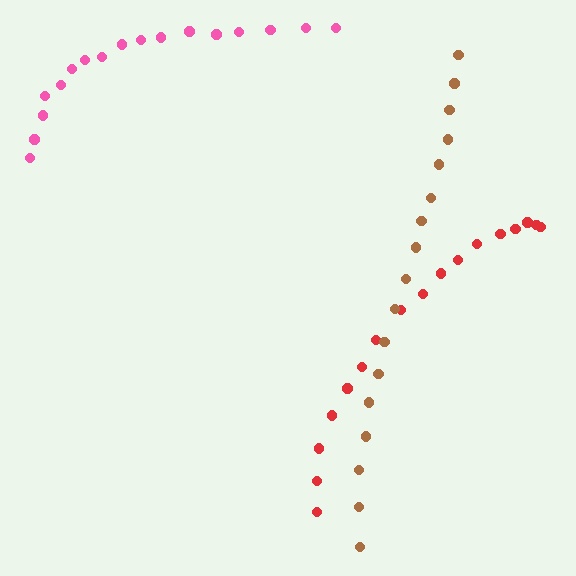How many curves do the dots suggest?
There are 3 distinct paths.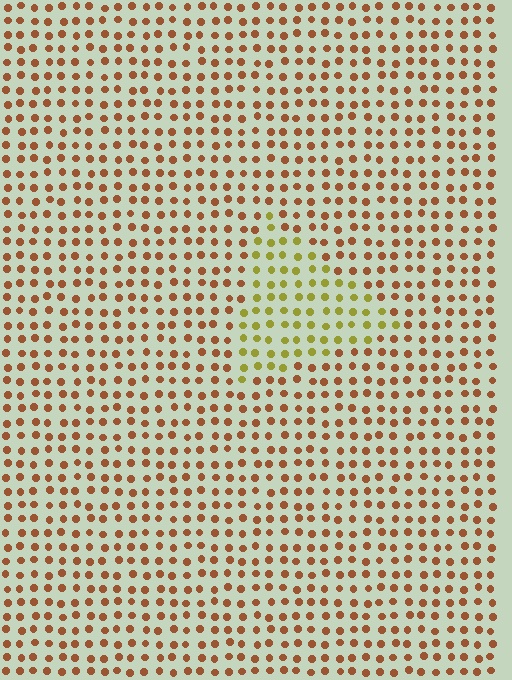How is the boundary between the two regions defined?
The boundary is defined purely by a slight shift in hue (about 45 degrees). Spacing, size, and orientation are identical on both sides.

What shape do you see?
I see a triangle.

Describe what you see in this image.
The image is filled with small brown elements in a uniform arrangement. A triangle-shaped region is visible where the elements are tinted to a slightly different hue, forming a subtle color boundary.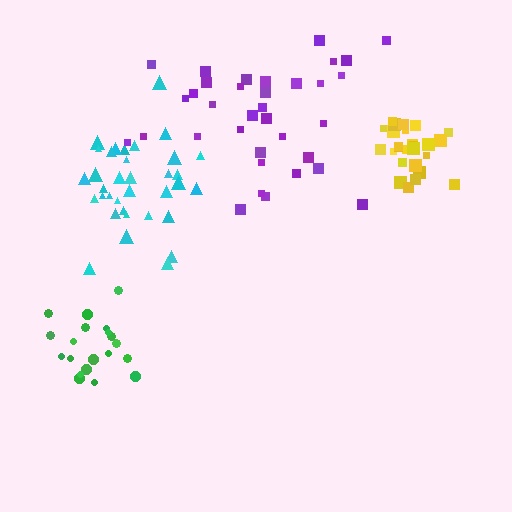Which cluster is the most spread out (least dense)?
Purple.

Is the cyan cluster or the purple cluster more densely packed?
Cyan.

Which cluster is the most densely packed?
Yellow.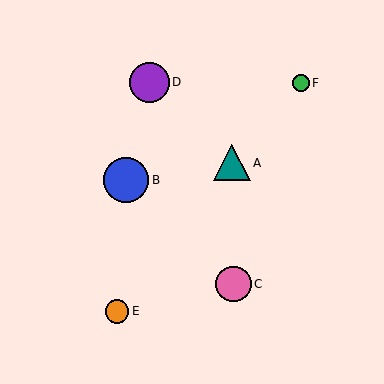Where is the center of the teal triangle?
The center of the teal triangle is at (232, 163).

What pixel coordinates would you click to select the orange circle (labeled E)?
Click at (117, 311) to select the orange circle E.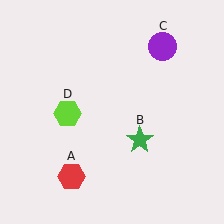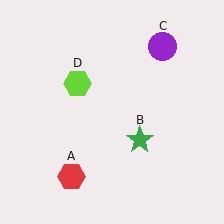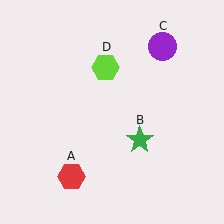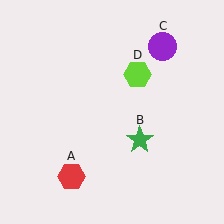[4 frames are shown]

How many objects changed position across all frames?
1 object changed position: lime hexagon (object D).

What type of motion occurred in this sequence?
The lime hexagon (object D) rotated clockwise around the center of the scene.